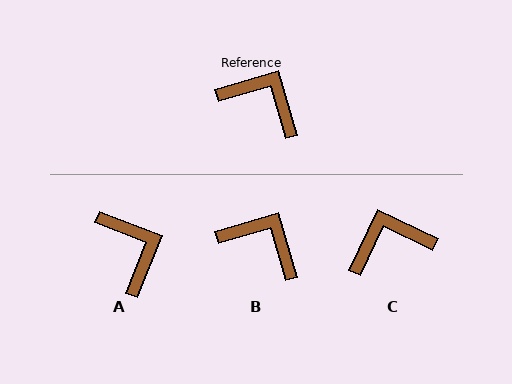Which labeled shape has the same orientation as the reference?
B.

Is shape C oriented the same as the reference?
No, it is off by about 49 degrees.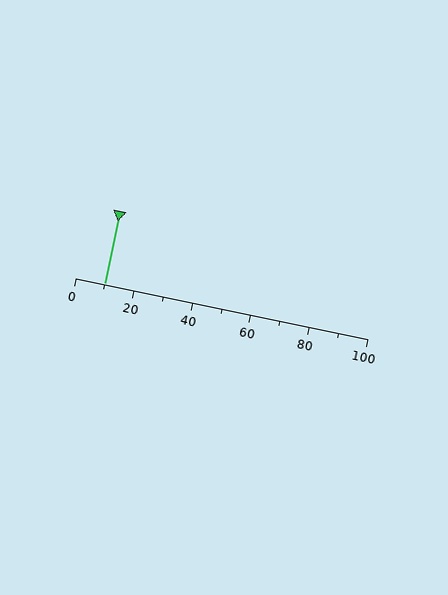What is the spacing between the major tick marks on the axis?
The major ticks are spaced 20 apart.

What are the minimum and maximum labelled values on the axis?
The axis runs from 0 to 100.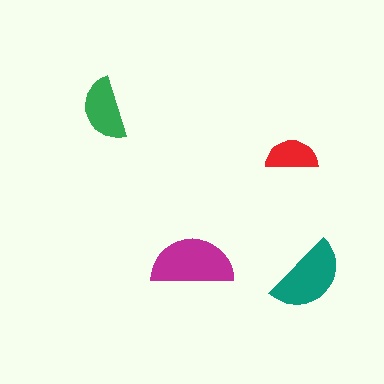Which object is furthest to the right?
The teal semicircle is rightmost.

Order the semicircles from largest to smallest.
the magenta one, the teal one, the green one, the red one.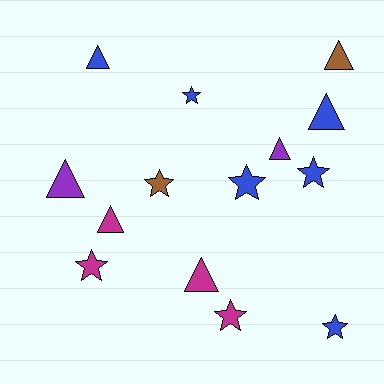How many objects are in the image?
There are 14 objects.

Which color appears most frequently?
Blue, with 6 objects.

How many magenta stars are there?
There are 2 magenta stars.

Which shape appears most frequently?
Star, with 7 objects.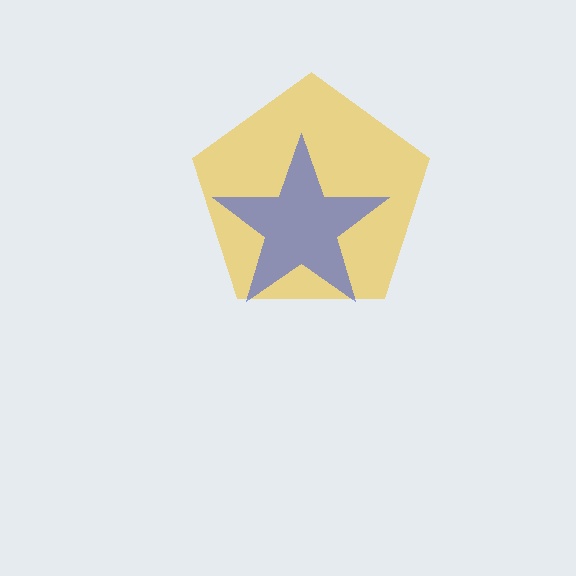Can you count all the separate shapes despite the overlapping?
Yes, there are 2 separate shapes.